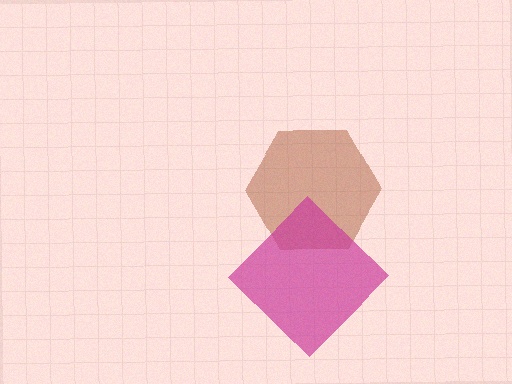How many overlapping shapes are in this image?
There are 2 overlapping shapes in the image.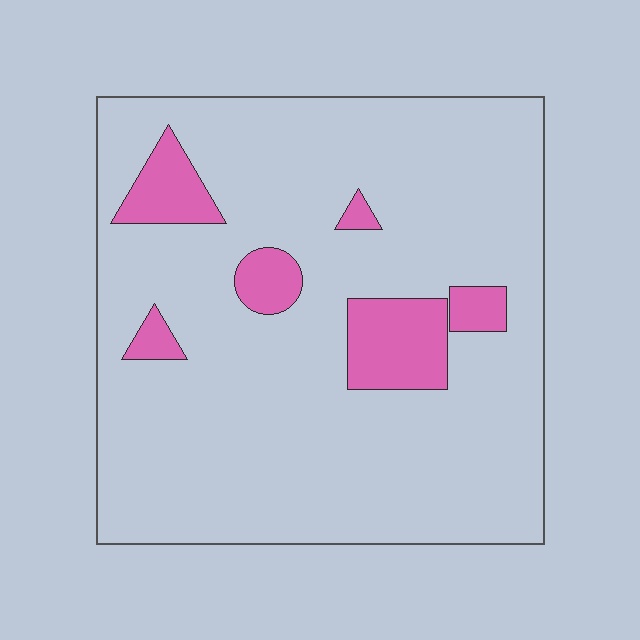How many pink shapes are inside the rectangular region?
6.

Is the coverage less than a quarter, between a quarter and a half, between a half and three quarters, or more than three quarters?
Less than a quarter.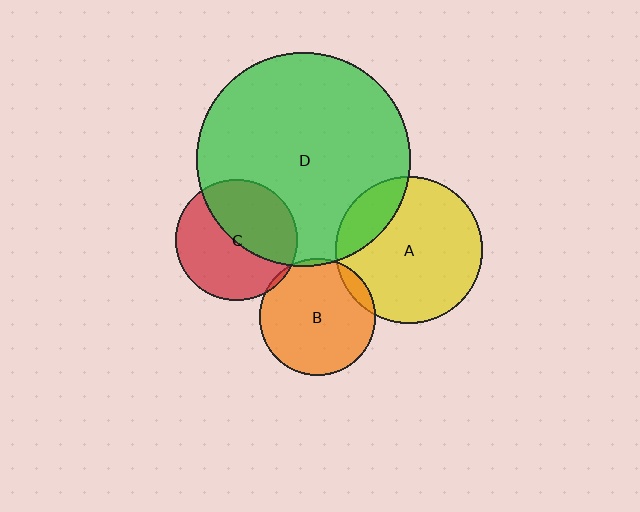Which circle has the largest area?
Circle D (green).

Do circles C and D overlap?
Yes.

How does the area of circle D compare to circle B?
Approximately 3.4 times.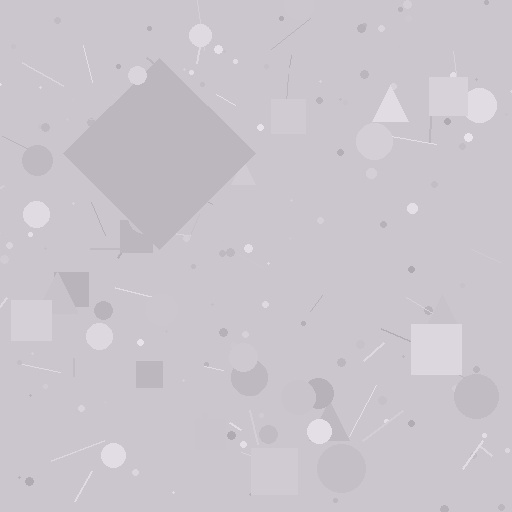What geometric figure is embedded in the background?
A diamond is embedded in the background.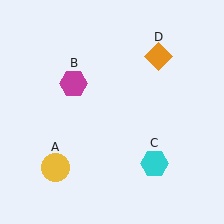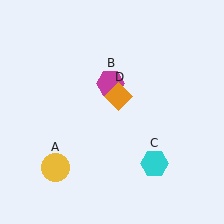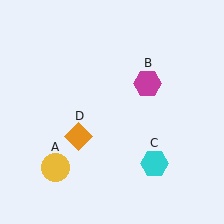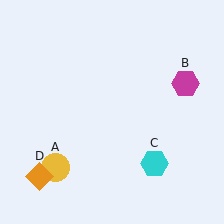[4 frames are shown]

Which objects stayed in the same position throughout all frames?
Yellow circle (object A) and cyan hexagon (object C) remained stationary.